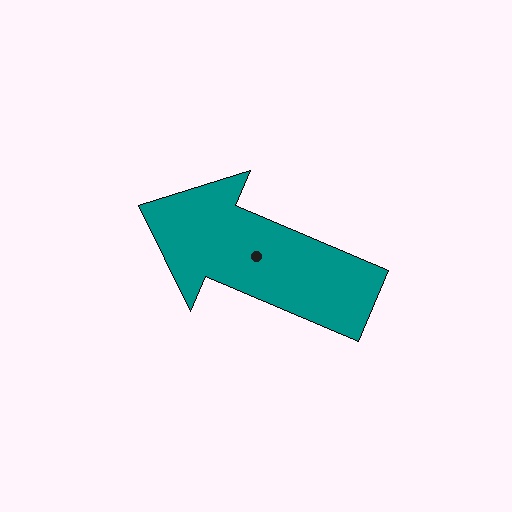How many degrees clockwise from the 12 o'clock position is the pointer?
Approximately 293 degrees.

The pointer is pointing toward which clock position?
Roughly 10 o'clock.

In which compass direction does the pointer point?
Northwest.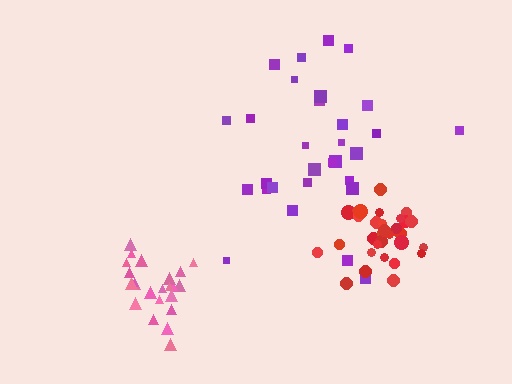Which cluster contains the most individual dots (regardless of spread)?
Red (31).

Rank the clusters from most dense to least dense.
pink, red, purple.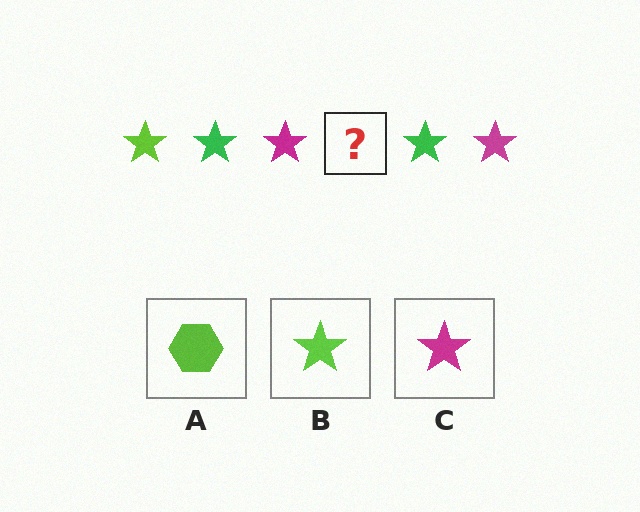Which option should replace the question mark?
Option B.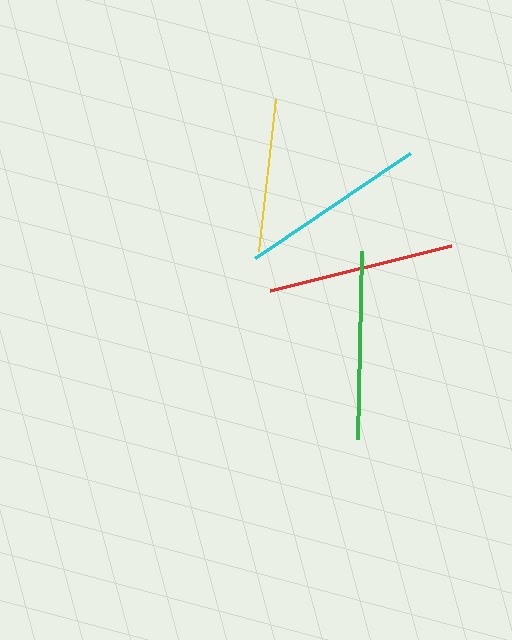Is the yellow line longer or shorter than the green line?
The green line is longer than the yellow line.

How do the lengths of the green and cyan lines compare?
The green and cyan lines are approximately the same length.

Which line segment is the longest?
The green line is the longest at approximately 188 pixels.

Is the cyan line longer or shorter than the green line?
The green line is longer than the cyan line.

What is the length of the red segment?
The red segment is approximately 186 pixels long.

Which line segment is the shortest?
The yellow line is the shortest at approximately 153 pixels.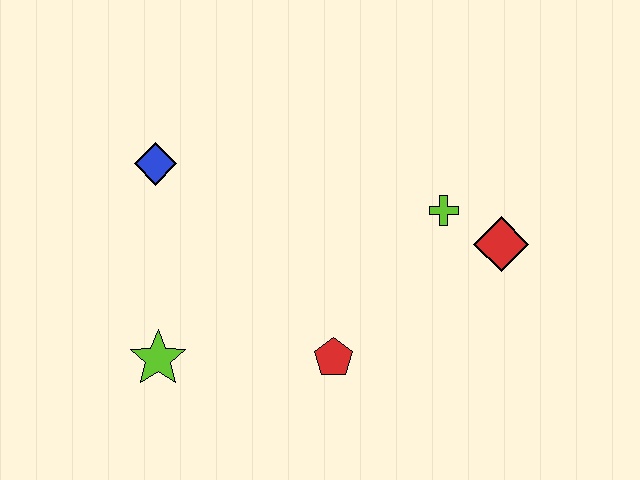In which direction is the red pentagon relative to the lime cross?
The red pentagon is below the lime cross.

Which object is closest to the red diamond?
The lime cross is closest to the red diamond.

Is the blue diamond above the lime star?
Yes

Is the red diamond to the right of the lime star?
Yes